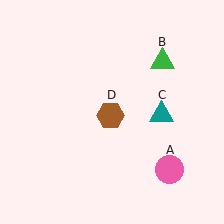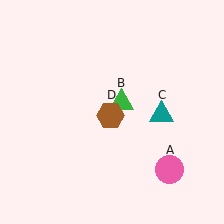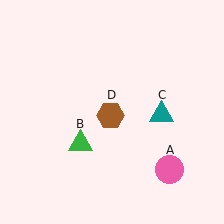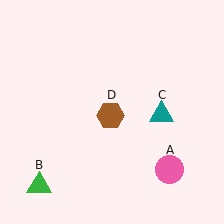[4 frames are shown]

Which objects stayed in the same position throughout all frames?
Pink circle (object A) and teal triangle (object C) and brown hexagon (object D) remained stationary.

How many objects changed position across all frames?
1 object changed position: green triangle (object B).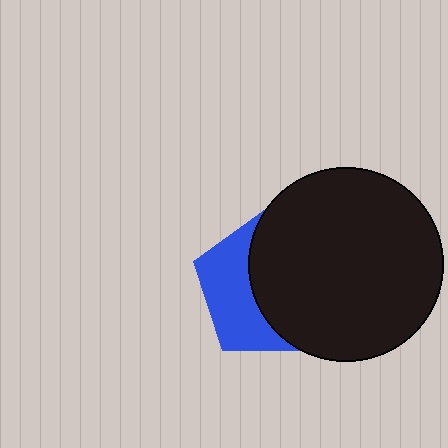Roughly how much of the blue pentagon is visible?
A small part of it is visible (roughly 41%).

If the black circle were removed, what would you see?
You would see the complete blue pentagon.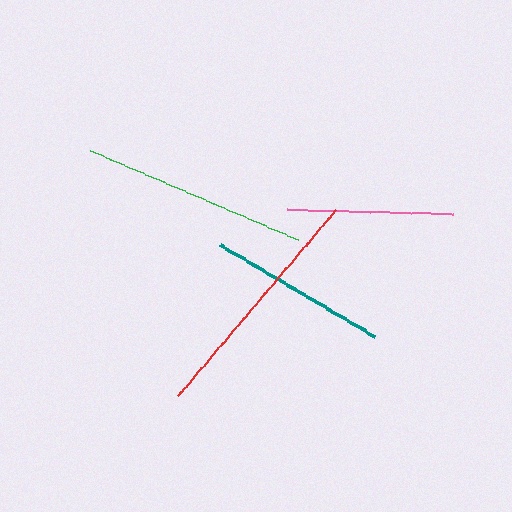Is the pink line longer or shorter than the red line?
The red line is longer than the pink line.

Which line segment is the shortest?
The pink line is the shortest at approximately 166 pixels.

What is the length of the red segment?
The red segment is approximately 244 pixels long.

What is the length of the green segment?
The green segment is approximately 227 pixels long.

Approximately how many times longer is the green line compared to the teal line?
The green line is approximately 1.3 times the length of the teal line.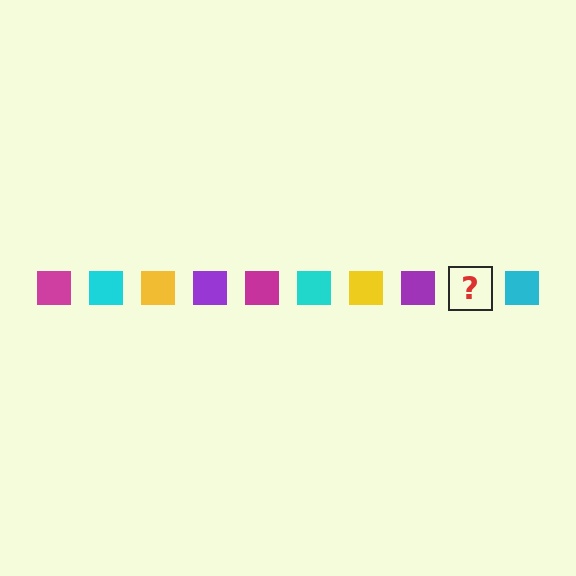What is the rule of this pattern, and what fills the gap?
The rule is that the pattern cycles through magenta, cyan, yellow, purple squares. The gap should be filled with a magenta square.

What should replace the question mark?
The question mark should be replaced with a magenta square.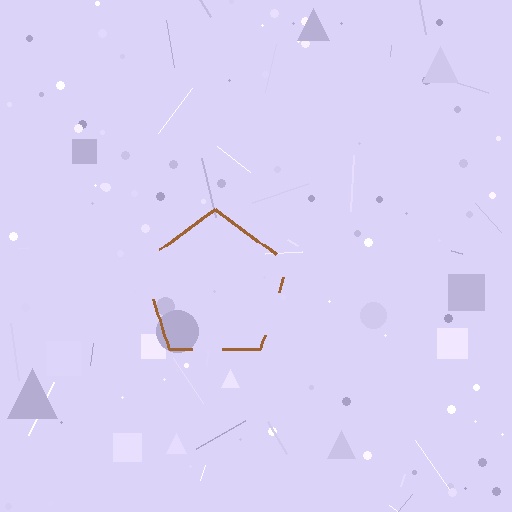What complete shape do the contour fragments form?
The contour fragments form a pentagon.